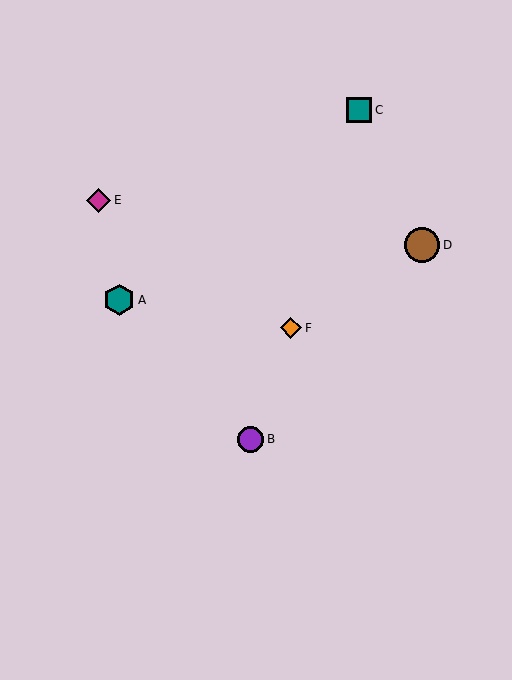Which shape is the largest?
The brown circle (labeled D) is the largest.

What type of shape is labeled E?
Shape E is a magenta diamond.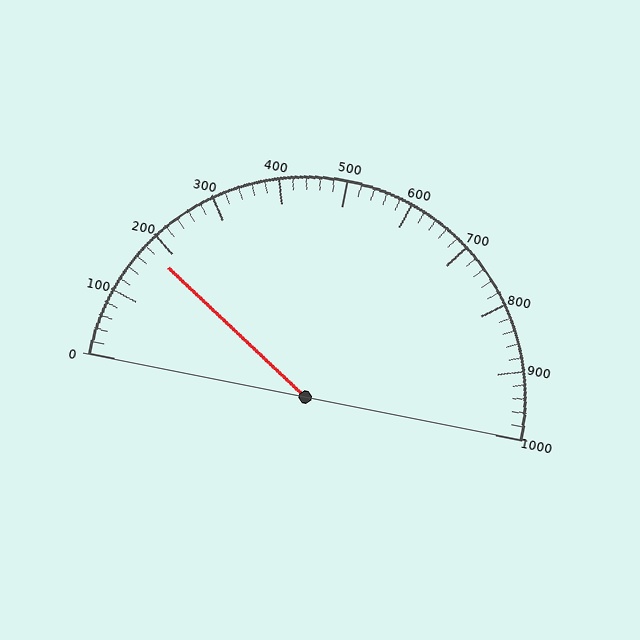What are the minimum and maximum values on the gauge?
The gauge ranges from 0 to 1000.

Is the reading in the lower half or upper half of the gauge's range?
The reading is in the lower half of the range (0 to 1000).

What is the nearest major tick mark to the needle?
The nearest major tick mark is 200.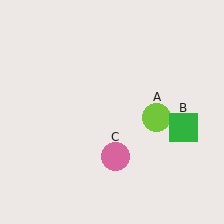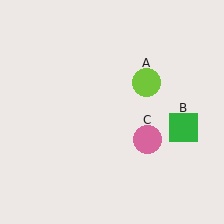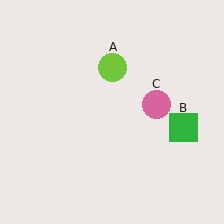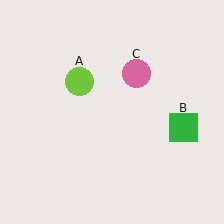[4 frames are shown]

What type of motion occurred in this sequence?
The lime circle (object A), pink circle (object C) rotated counterclockwise around the center of the scene.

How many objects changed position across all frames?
2 objects changed position: lime circle (object A), pink circle (object C).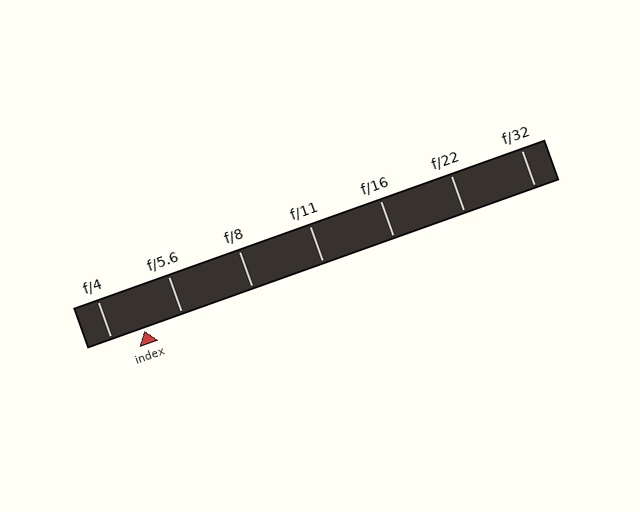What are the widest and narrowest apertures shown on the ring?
The widest aperture shown is f/4 and the narrowest is f/32.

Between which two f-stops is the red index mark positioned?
The index mark is between f/4 and f/5.6.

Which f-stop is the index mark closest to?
The index mark is closest to f/4.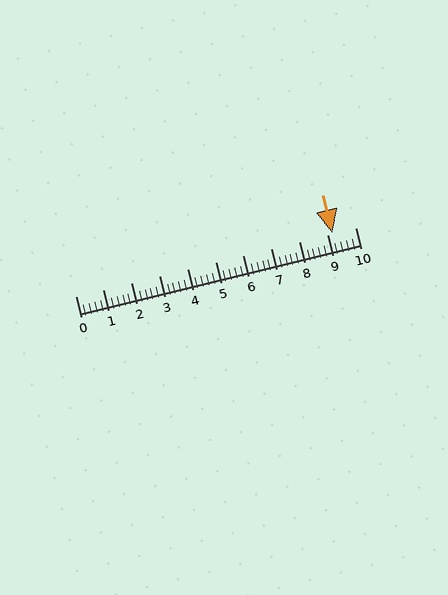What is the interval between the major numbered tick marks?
The major tick marks are spaced 1 units apart.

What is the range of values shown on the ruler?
The ruler shows values from 0 to 10.